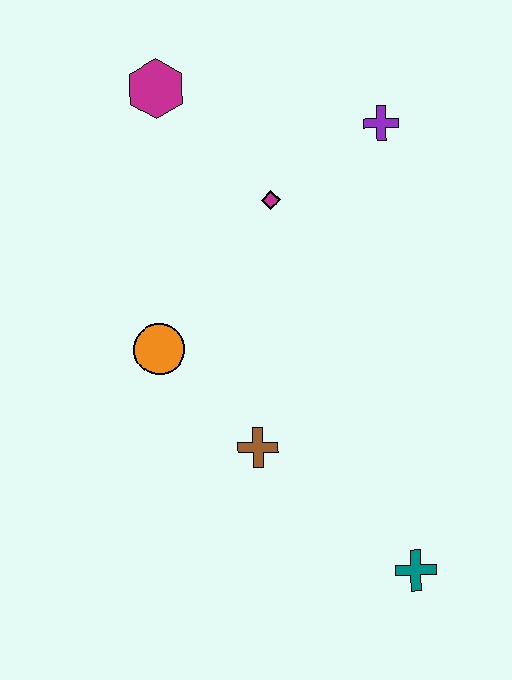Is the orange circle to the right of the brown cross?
No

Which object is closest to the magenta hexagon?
The magenta diamond is closest to the magenta hexagon.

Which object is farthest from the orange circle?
The teal cross is farthest from the orange circle.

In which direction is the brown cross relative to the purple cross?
The brown cross is below the purple cross.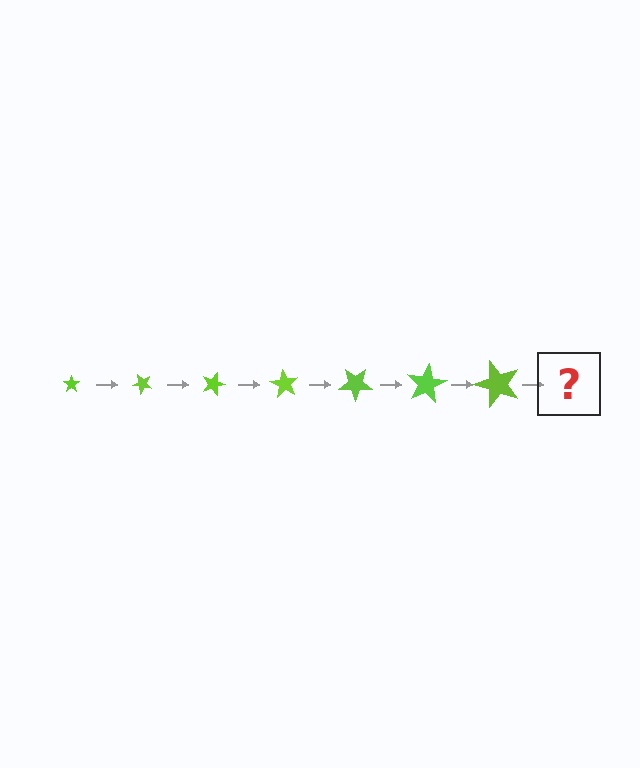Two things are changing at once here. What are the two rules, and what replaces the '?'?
The two rules are that the star grows larger each step and it rotates 45 degrees each step. The '?' should be a star, larger than the previous one and rotated 315 degrees from the start.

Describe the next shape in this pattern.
It should be a star, larger than the previous one and rotated 315 degrees from the start.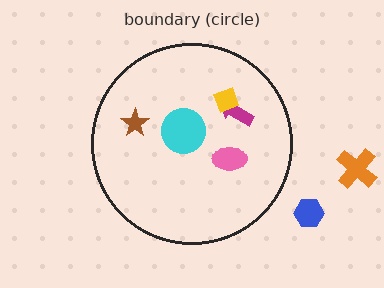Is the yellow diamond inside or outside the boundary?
Inside.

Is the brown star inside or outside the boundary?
Inside.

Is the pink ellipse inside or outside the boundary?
Inside.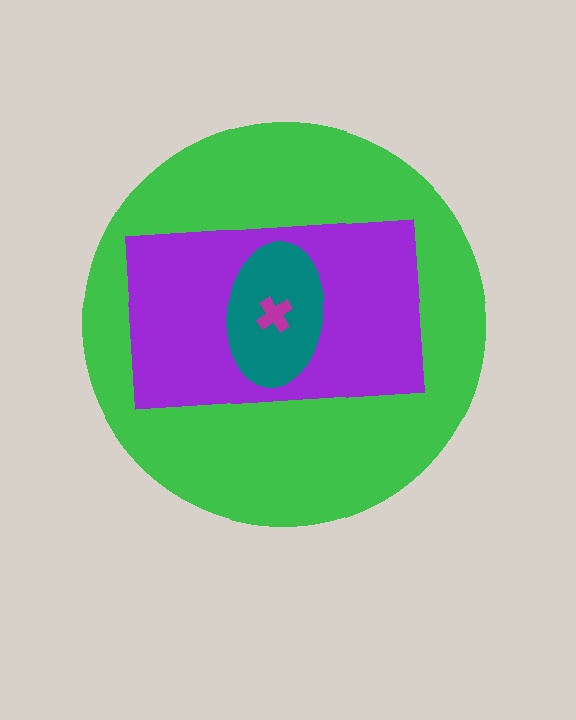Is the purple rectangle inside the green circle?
Yes.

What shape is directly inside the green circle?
The purple rectangle.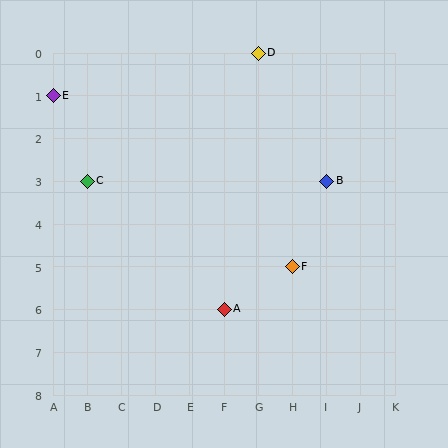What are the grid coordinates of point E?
Point E is at grid coordinates (A, 1).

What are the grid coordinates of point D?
Point D is at grid coordinates (G, 0).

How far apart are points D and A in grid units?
Points D and A are 1 column and 6 rows apart (about 6.1 grid units diagonally).